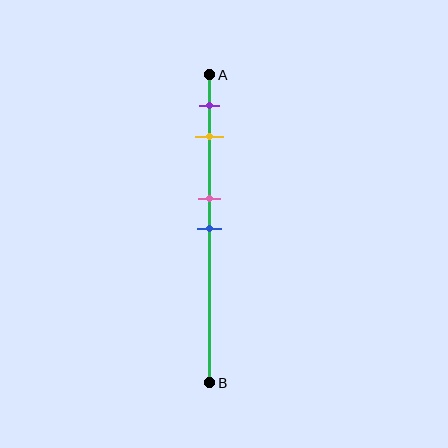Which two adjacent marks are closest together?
The pink and blue marks are the closest adjacent pair.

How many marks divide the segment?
There are 4 marks dividing the segment.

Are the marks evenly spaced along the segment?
No, the marks are not evenly spaced.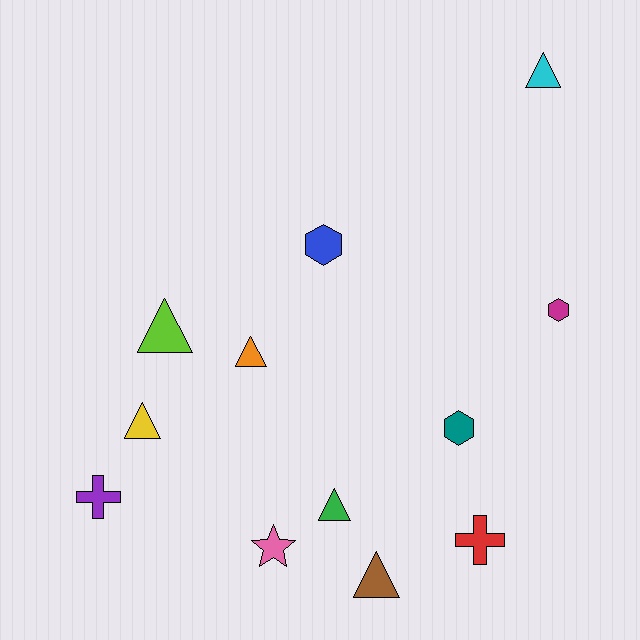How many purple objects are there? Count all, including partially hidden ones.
There is 1 purple object.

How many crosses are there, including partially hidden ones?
There are 2 crosses.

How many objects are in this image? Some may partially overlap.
There are 12 objects.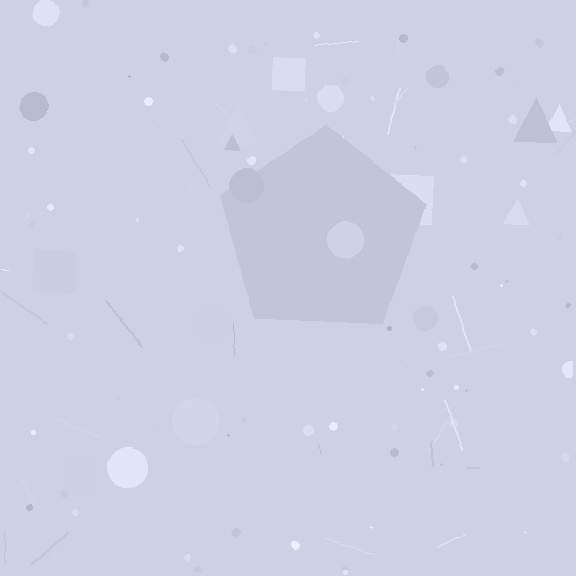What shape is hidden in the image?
A pentagon is hidden in the image.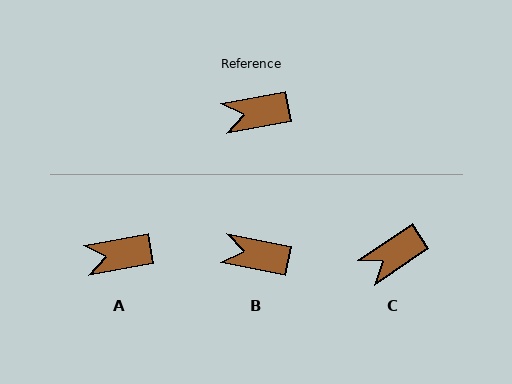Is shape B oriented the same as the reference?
No, it is off by about 21 degrees.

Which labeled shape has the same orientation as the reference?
A.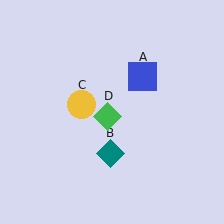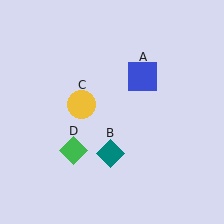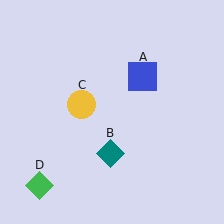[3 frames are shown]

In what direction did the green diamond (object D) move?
The green diamond (object D) moved down and to the left.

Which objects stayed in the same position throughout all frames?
Blue square (object A) and teal diamond (object B) and yellow circle (object C) remained stationary.